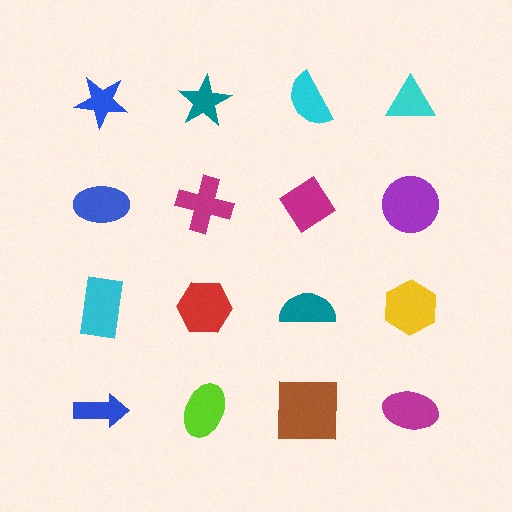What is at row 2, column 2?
A magenta cross.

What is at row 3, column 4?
A yellow hexagon.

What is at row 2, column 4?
A purple circle.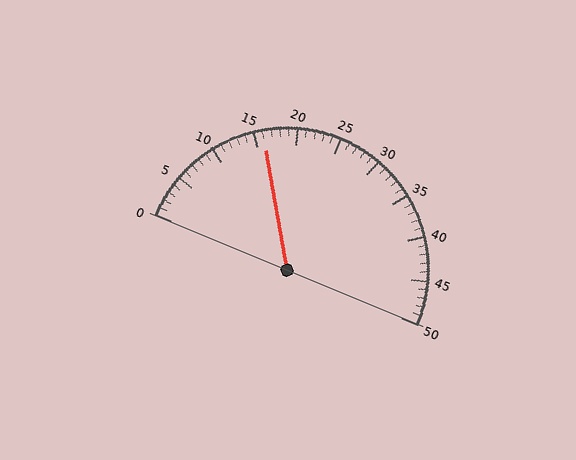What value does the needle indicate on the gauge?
The needle indicates approximately 16.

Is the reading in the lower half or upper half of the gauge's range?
The reading is in the lower half of the range (0 to 50).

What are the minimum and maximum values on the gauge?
The gauge ranges from 0 to 50.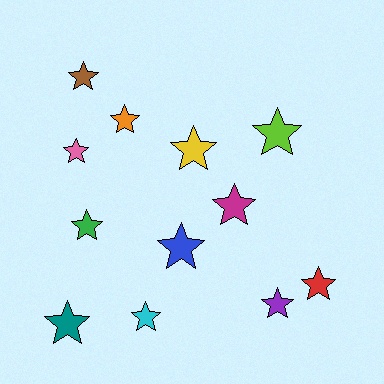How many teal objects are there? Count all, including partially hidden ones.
There is 1 teal object.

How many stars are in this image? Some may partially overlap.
There are 12 stars.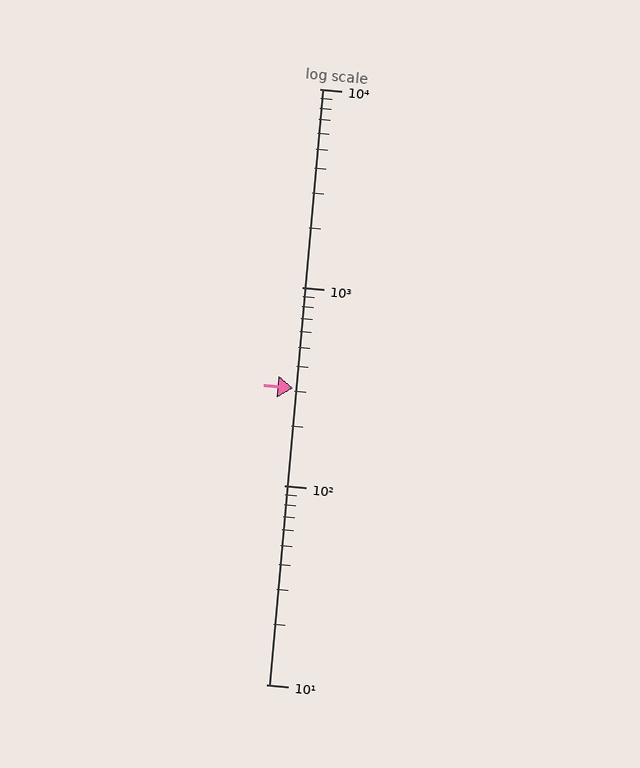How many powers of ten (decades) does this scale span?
The scale spans 3 decades, from 10 to 10000.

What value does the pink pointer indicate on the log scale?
The pointer indicates approximately 310.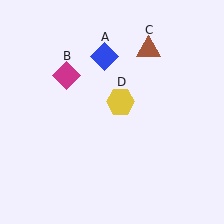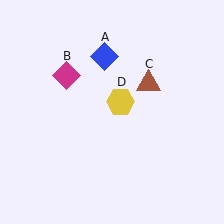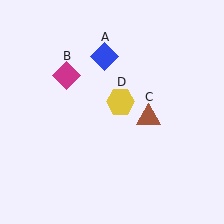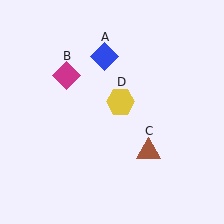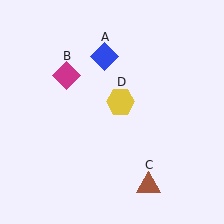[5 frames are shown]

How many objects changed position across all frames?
1 object changed position: brown triangle (object C).